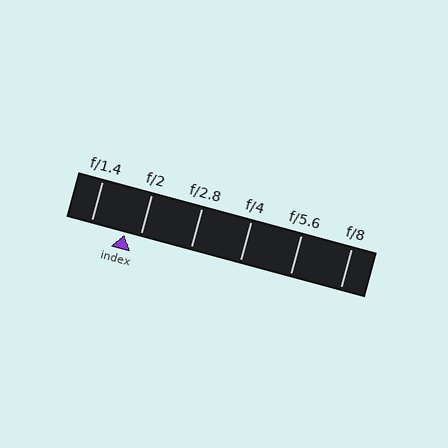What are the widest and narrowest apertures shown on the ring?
The widest aperture shown is f/1.4 and the narrowest is f/8.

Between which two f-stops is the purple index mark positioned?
The index mark is between f/1.4 and f/2.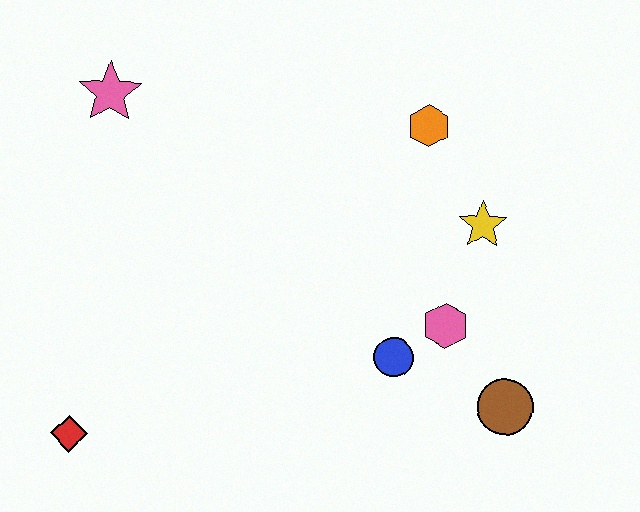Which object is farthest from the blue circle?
The pink star is farthest from the blue circle.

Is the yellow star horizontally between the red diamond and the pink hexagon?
No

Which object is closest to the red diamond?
The blue circle is closest to the red diamond.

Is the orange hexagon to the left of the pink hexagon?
Yes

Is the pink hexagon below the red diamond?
No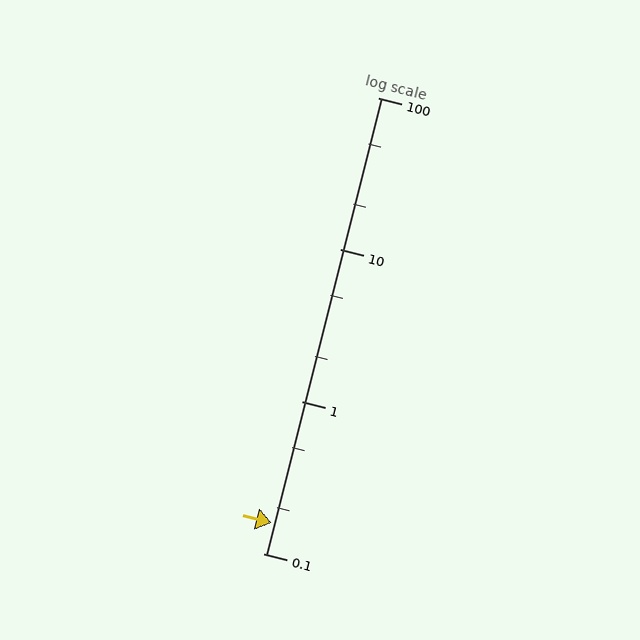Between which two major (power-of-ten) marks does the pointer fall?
The pointer is between 0.1 and 1.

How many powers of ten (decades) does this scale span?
The scale spans 3 decades, from 0.1 to 100.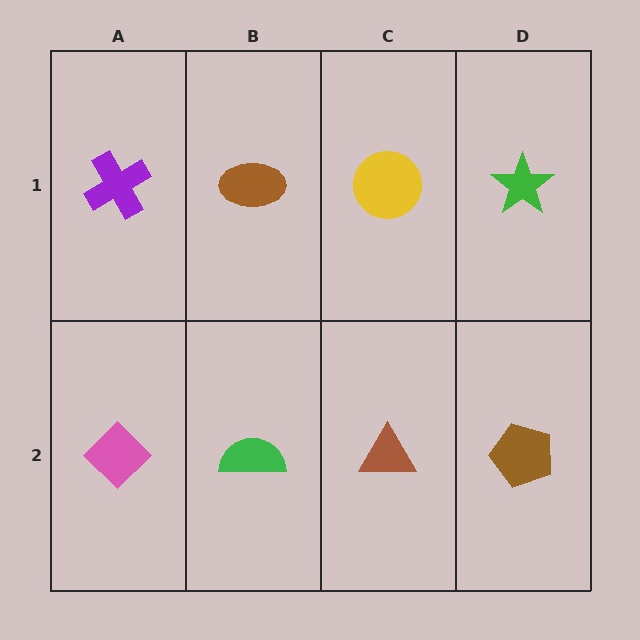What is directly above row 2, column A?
A purple cross.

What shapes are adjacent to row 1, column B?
A green semicircle (row 2, column B), a purple cross (row 1, column A), a yellow circle (row 1, column C).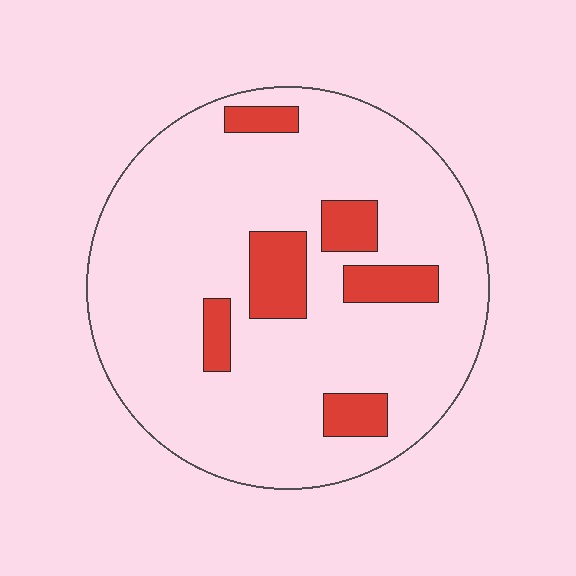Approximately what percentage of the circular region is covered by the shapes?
Approximately 15%.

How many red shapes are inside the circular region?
6.